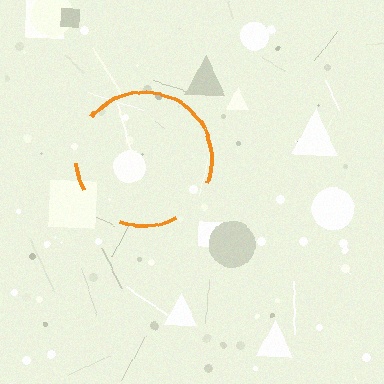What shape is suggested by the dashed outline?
The dashed outline suggests a circle.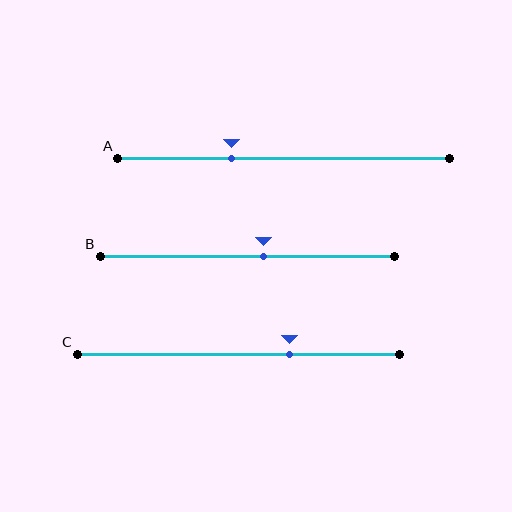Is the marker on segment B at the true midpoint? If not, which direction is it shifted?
No, the marker on segment B is shifted to the right by about 6% of the segment length.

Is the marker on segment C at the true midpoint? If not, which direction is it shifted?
No, the marker on segment C is shifted to the right by about 16% of the segment length.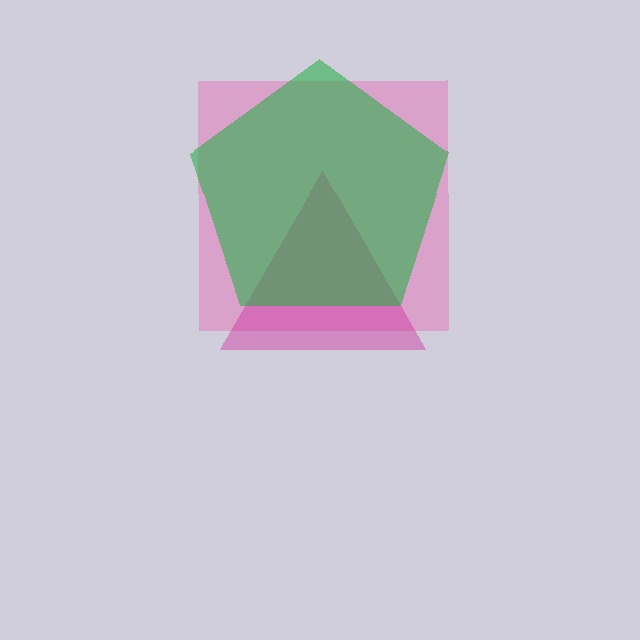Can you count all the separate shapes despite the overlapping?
Yes, there are 3 separate shapes.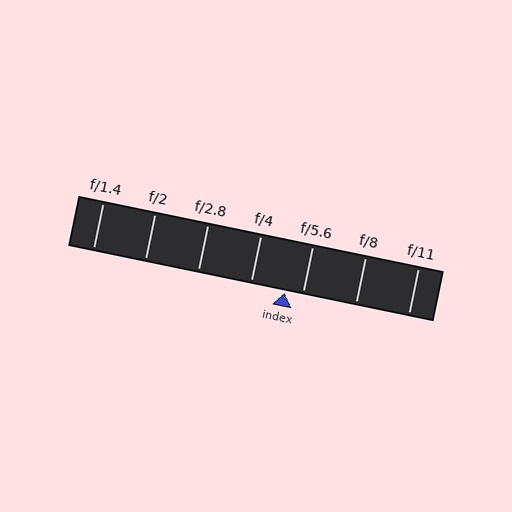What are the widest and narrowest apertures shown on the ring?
The widest aperture shown is f/1.4 and the narrowest is f/11.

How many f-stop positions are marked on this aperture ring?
There are 7 f-stop positions marked.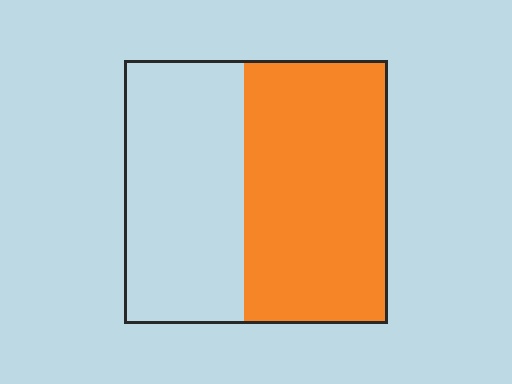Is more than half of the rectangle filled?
Yes.